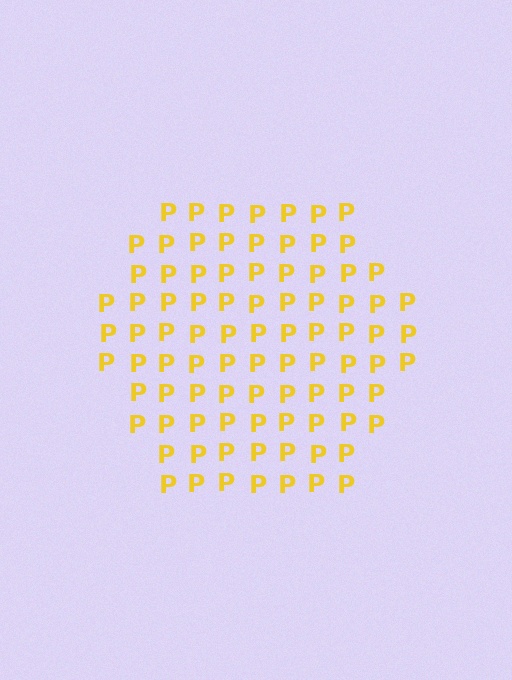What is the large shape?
The large shape is a hexagon.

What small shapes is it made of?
It is made of small letter P's.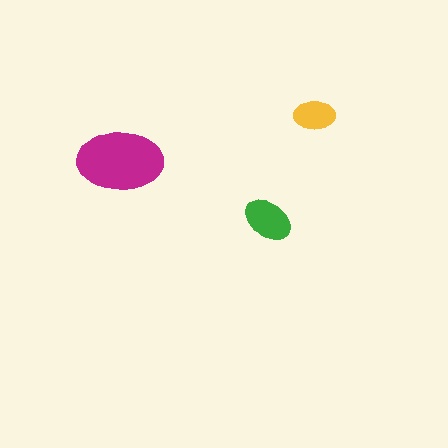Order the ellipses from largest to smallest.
the magenta one, the green one, the yellow one.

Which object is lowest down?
The green ellipse is bottommost.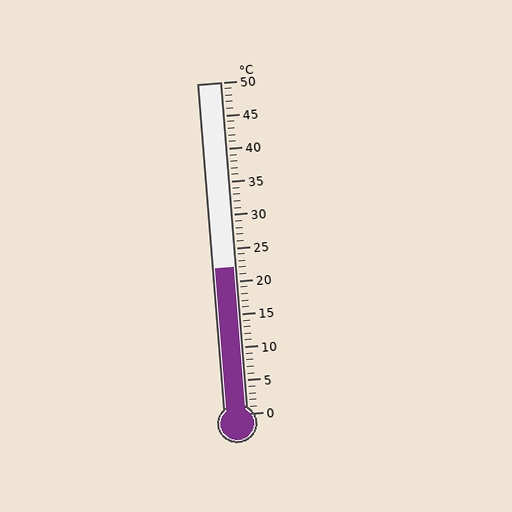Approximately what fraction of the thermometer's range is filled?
The thermometer is filled to approximately 45% of its range.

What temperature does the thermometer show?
The thermometer shows approximately 22°C.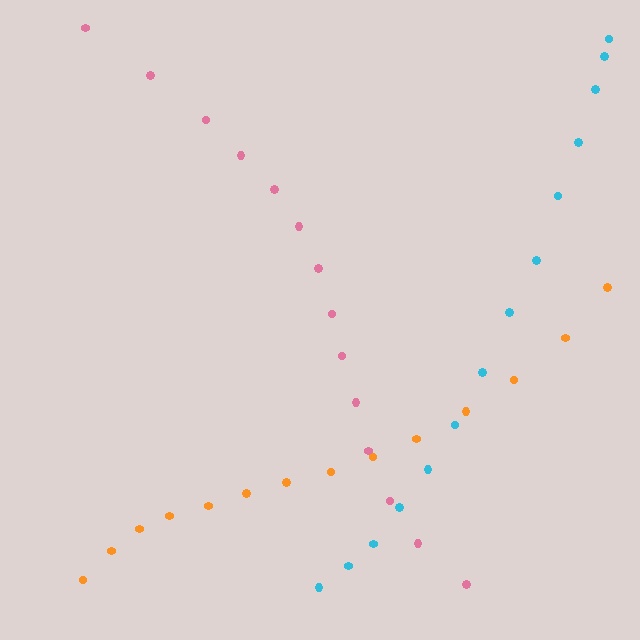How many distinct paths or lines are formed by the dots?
There are 3 distinct paths.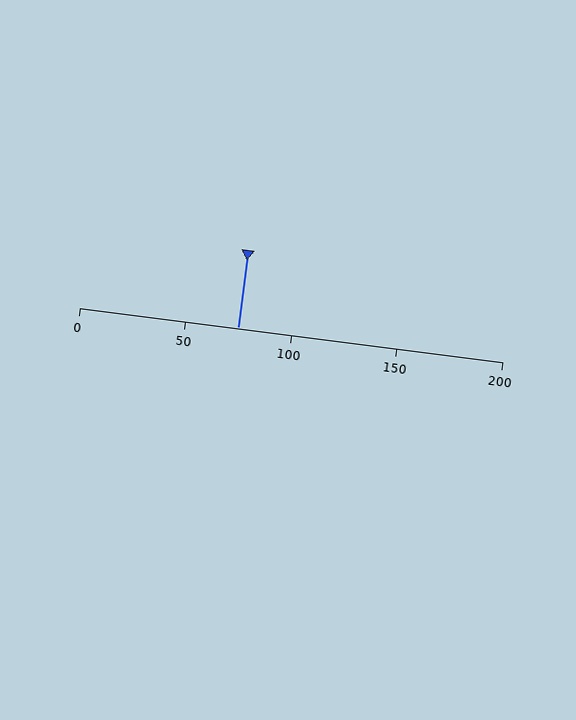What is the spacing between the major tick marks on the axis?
The major ticks are spaced 50 apart.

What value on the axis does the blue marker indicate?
The marker indicates approximately 75.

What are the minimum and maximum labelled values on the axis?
The axis runs from 0 to 200.